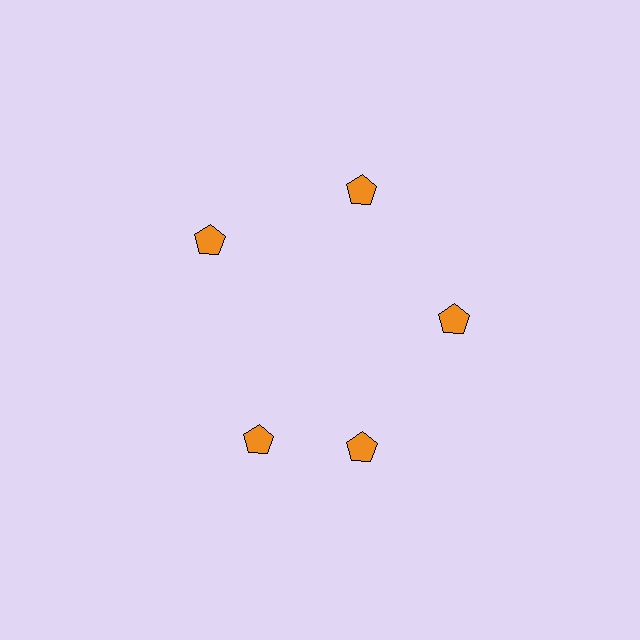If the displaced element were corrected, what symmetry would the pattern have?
It would have 5-fold rotational symmetry — the pattern would map onto itself every 72 degrees.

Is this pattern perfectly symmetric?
No. The 5 orange pentagons are arranged in a ring, but one element near the 8 o'clock position is rotated out of alignment along the ring, breaking the 5-fold rotational symmetry.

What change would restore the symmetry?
The symmetry would be restored by rotating it back into even spacing with its neighbors so that all 5 pentagons sit at equal angles and equal distance from the center.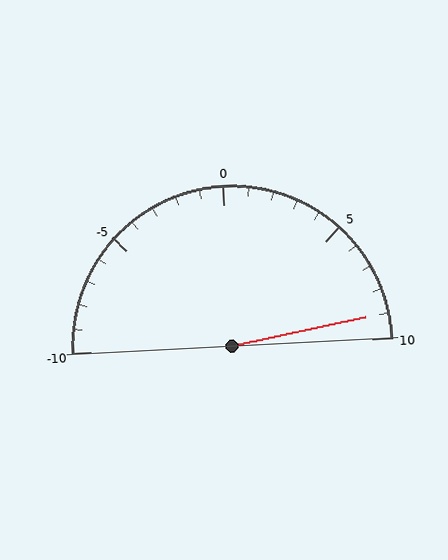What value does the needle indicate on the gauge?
The needle indicates approximately 9.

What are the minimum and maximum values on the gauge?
The gauge ranges from -10 to 10.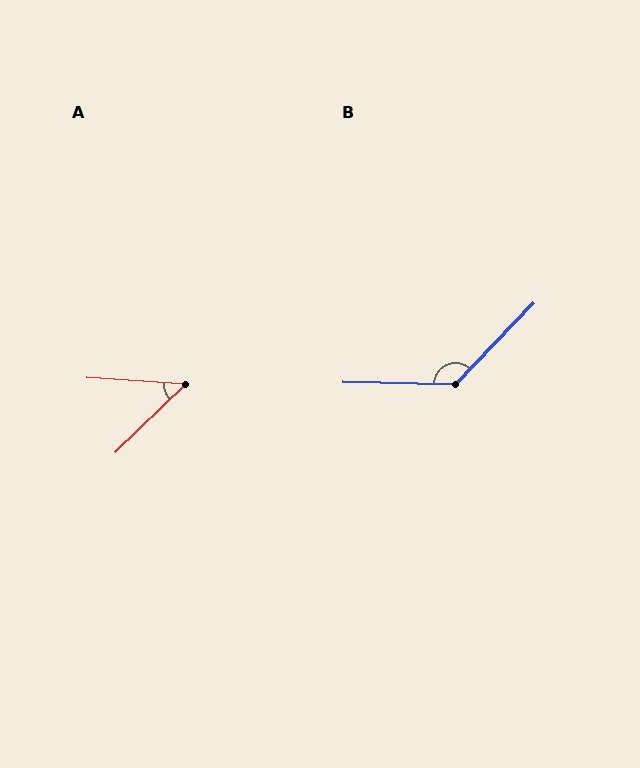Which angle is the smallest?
A, at approximately 48 degrees.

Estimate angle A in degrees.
Approximately 48 degrees.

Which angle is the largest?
B, at approximately 133 degrees.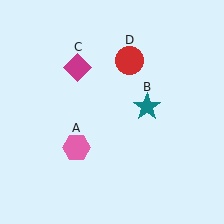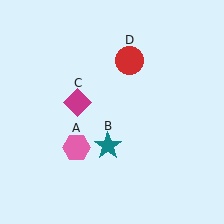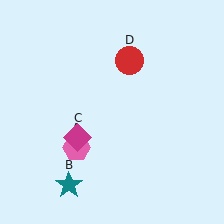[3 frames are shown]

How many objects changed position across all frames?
2 objects changed position: teal star (object B), magenta diamond (object C).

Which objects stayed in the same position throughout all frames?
Pink hexagon (object A) and red circle (object D) remained stationary.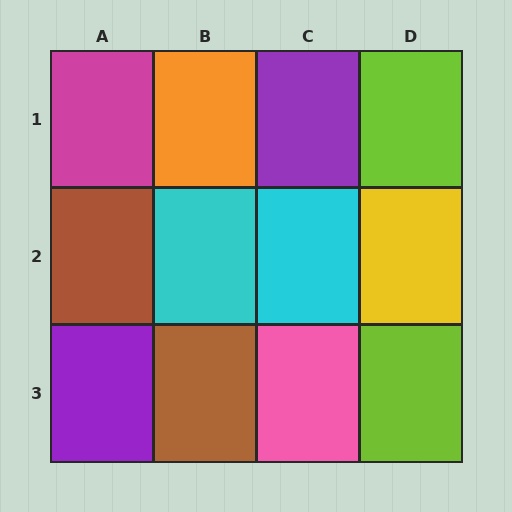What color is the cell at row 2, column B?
Cyan.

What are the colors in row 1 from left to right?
Magenta, orange, purple, lime.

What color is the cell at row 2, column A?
Brown.